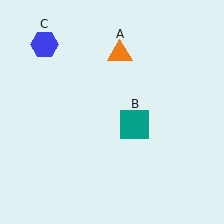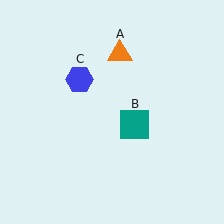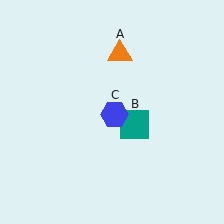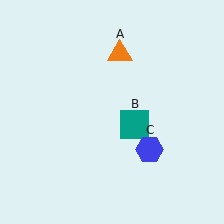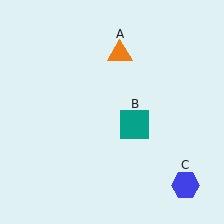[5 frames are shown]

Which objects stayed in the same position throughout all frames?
Orange triangle (object A) and teal square (object B) remained stationary.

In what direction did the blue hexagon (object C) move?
The blue hexagon (object C) moved down and to the right.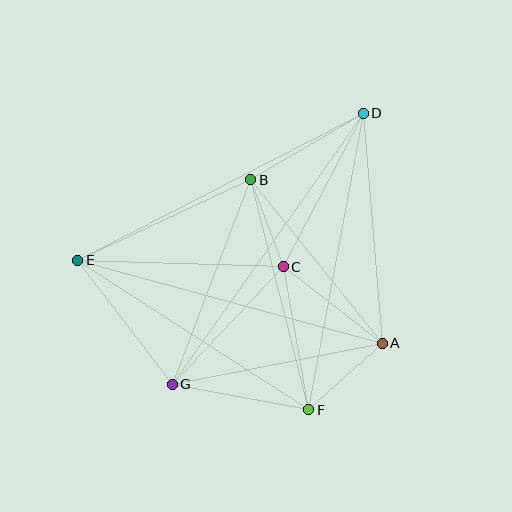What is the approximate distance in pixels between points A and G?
The distance between A and G is approximately 214 pixels.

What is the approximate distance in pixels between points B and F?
The distance between B and F is approximately 237 pixels.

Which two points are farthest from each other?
Points D and G are farthest from each other.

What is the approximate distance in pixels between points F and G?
The distance between F and G is approximately 139 pixels.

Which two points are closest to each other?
Points B and C are closest to each other.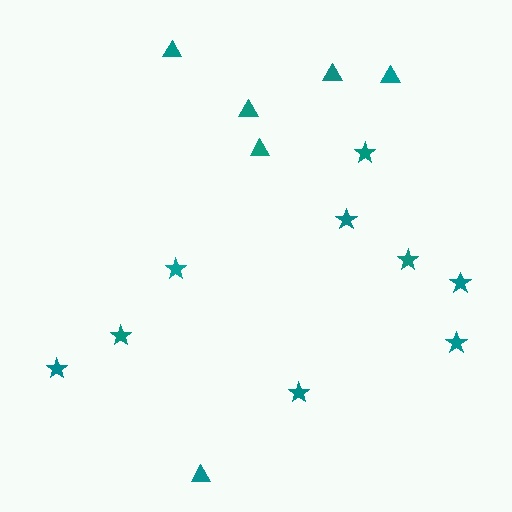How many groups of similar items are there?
There are 2 groups: one group of stars (9) and one group of triangles (6).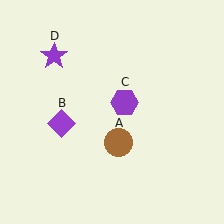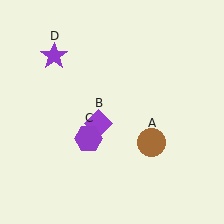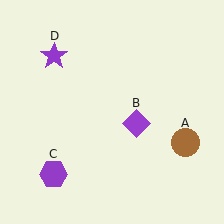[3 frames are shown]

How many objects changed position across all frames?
3 objects changed position: brown circle (object A), purple diamond (object B), purple hexagon (object C).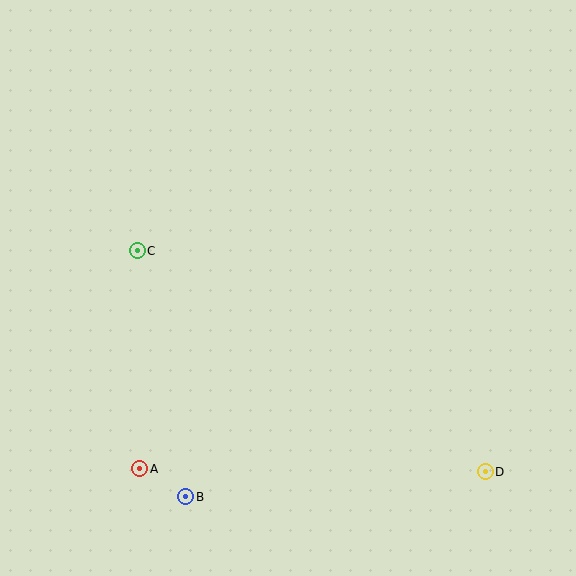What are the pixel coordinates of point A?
Point A is at (140, 469).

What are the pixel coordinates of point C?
Point C is at (137, 251).